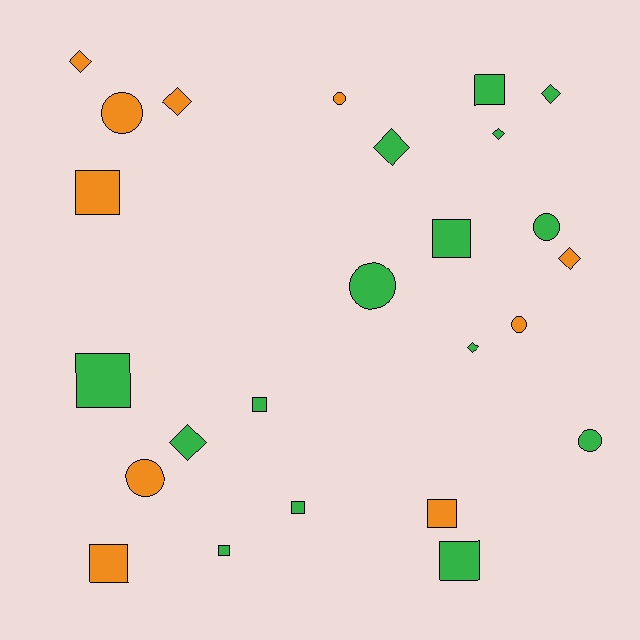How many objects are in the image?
There are 25 objects.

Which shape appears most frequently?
Square, with 10 objects.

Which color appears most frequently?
Green, with 15 objects.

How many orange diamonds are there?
There are 3 orange diamonds.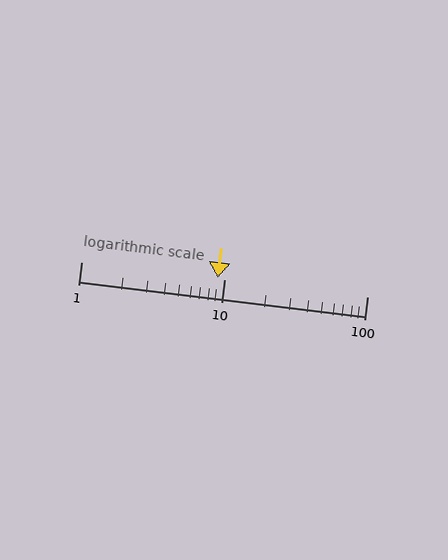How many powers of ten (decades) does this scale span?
The scale spans 2 decades, from 1 to 100.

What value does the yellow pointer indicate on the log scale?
The pointer indicates approximately 9.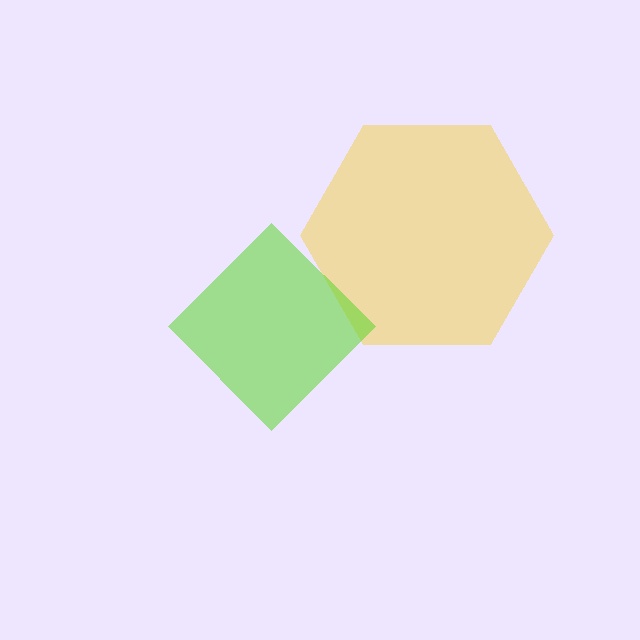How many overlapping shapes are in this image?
There are 2 overlapping shapes in the image.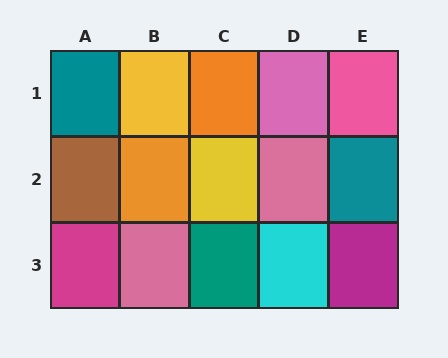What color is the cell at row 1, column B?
Yellow.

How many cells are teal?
3 cells are teal.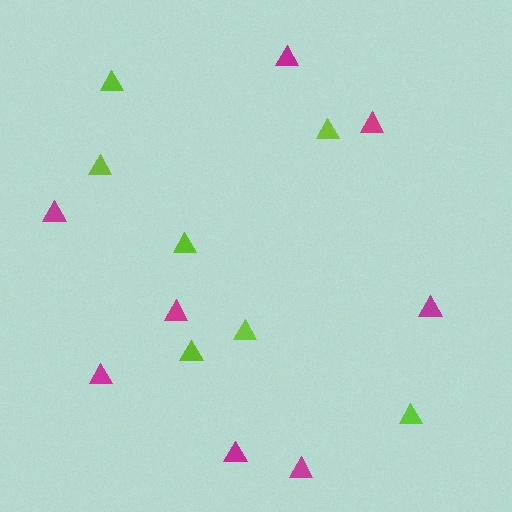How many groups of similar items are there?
There are 2 groups: one group of magenta triangles (8) and one group of lime triangles (7).